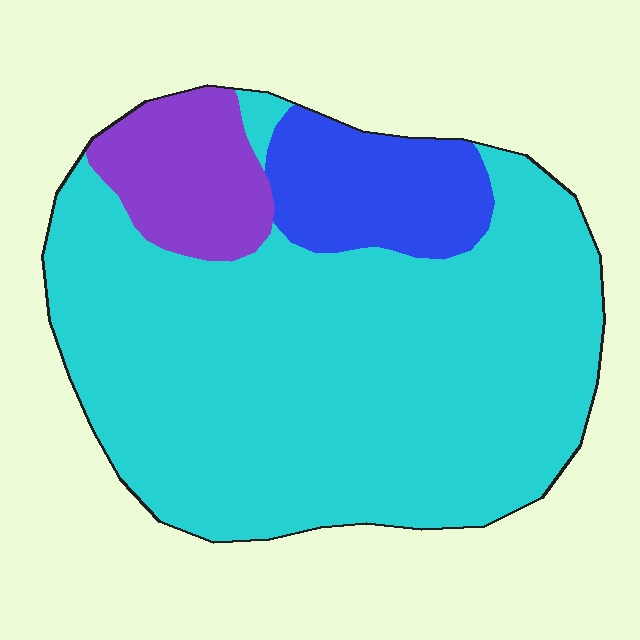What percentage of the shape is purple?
Purple takes up about one tenth (1/10) of the shape.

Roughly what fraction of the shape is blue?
Blue covers roughly 15% of the shape.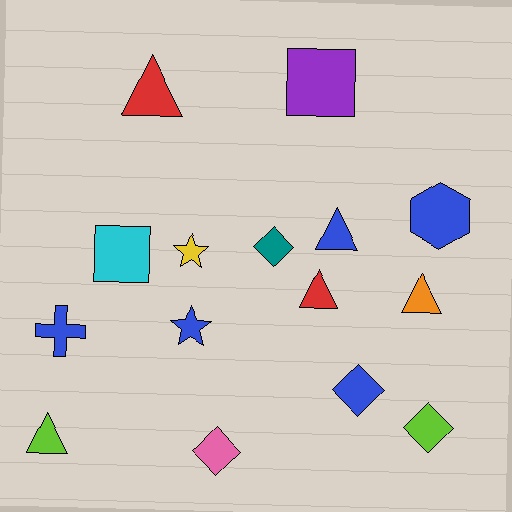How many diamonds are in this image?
There are 4 diamonds.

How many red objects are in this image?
There are 2 red objects.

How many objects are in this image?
There are 15 objects.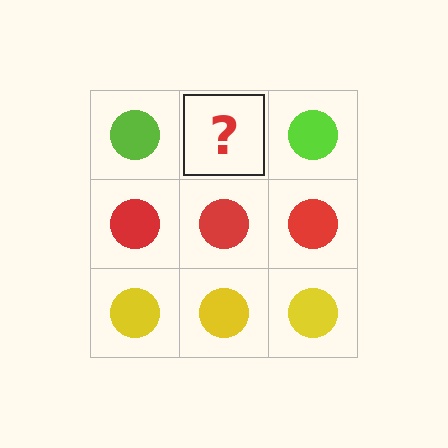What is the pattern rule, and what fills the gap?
The rule is that each row has a consistent color. The gap should be filled with a lime circle.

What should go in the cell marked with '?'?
The missing cell should contain a lime circle.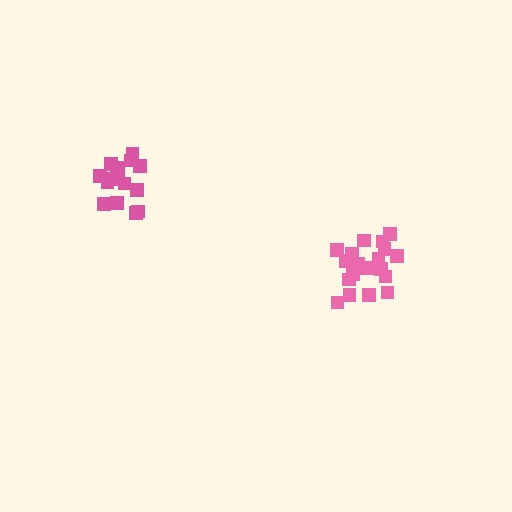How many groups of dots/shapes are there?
There are 2 groups.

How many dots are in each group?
Group 1: 19 dots, Group 2: 16 dots (35 total).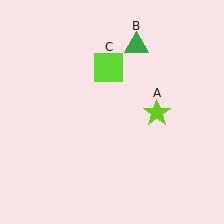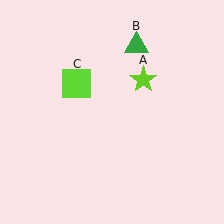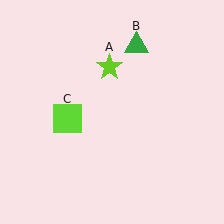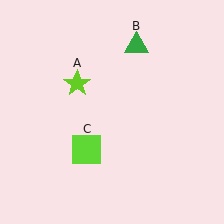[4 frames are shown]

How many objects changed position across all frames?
2 objects changed position: lime star (object A), lime square (object C).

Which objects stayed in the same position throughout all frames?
Green triangle (object B) remained stationary.